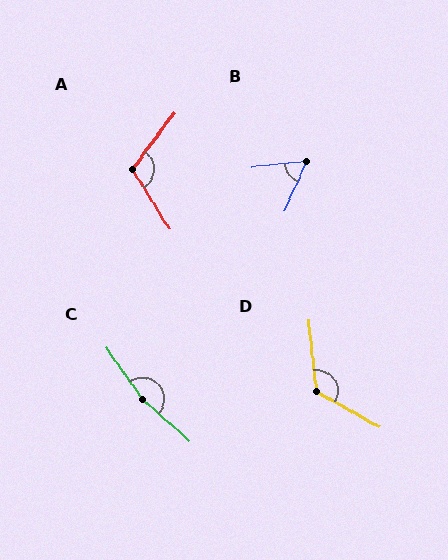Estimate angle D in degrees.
Approximately 126 degrees.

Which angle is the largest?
C, at approximately 167 degrees.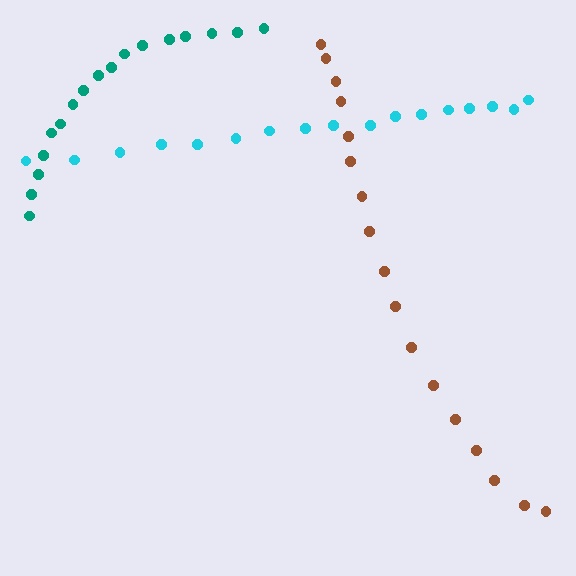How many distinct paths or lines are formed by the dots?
There are 3 distinct paths.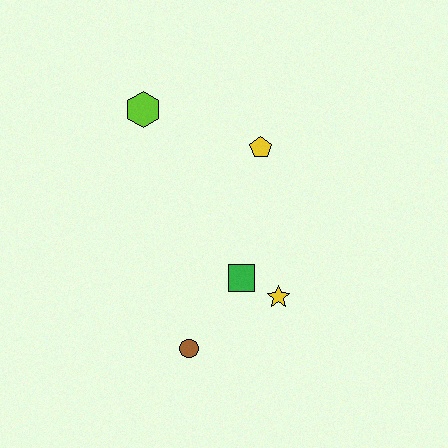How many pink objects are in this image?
There are no pink objects.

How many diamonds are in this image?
There are no diamonds.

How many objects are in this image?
There are 5 objects.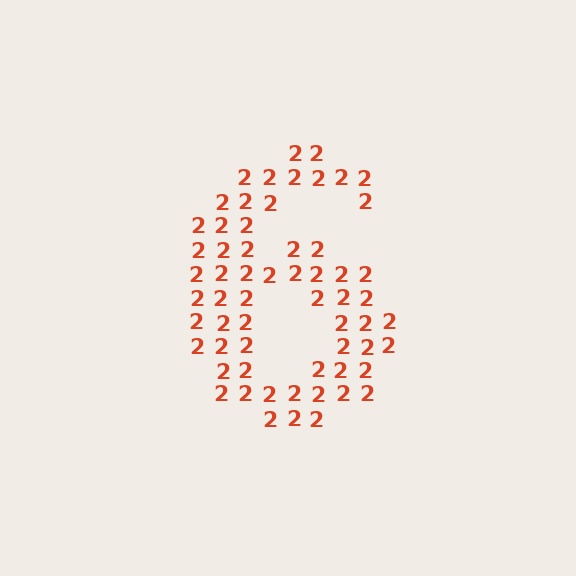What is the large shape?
The large shape is the digit 6.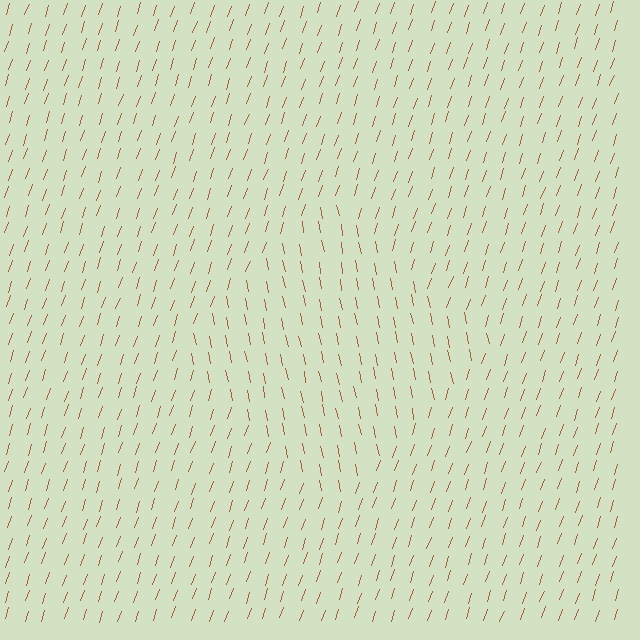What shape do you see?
I see a diamond.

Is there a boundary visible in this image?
Yes, there is a texture boundary formed by a change in line orientation.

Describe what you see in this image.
The image is filled with small brown line segments. A diamond region in the image has lines oriented differently from the surrounding lines, creating a visible texture boundary.